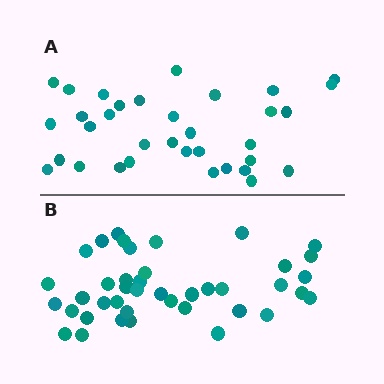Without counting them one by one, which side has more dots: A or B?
Region B (the bottom region) has more dots.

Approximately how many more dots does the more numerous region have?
Region B has roughly 8 or so more dots than region A.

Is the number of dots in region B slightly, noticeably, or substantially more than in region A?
Region B has only slightly more — the two regions are fairly close. The ratio is roughly 1.2 to 1.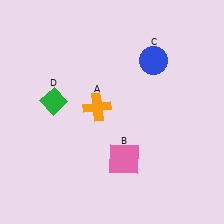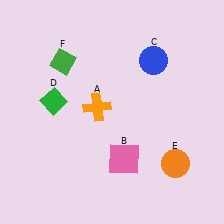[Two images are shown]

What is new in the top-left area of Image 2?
A green diamond (F) was added in the top-left area of Image 2.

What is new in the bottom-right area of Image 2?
An orange circle (E) was added in the bottom-right area of Image 2.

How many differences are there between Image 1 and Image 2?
There are 2 differences between the two images.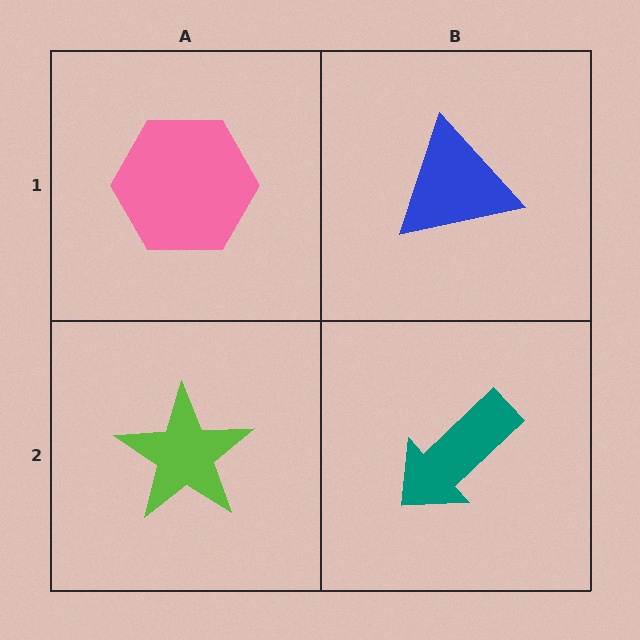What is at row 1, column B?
A blue triangle.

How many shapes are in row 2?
2 shapes.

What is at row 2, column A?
A lime star.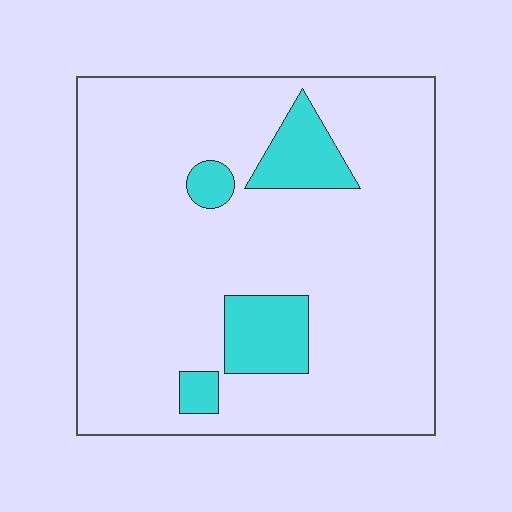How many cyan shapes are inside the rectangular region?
4.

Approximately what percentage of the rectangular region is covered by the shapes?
Approximately 15%.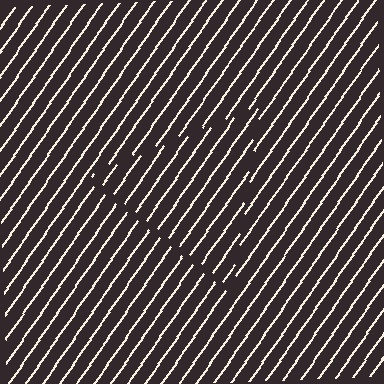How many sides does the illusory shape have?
3 sides — the line-ends trace a triangle.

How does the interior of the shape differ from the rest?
The interior of the shape contains the same grating, shifted by half a period — the contour is defined by the phase discontinuity where line-ends from the inner and outer gratings abut.